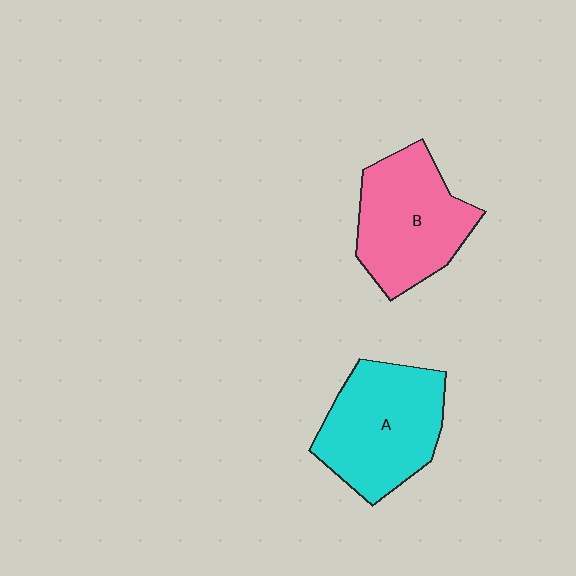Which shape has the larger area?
Shape A (cyan).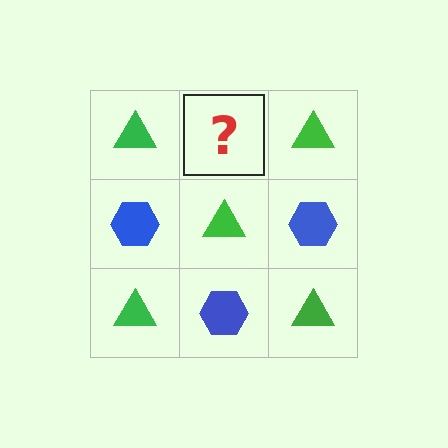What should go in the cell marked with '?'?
The missing cell should contain a blue hexagon.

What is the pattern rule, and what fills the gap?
The rule is that it alternates green triangle and blue hexagon in a checkerboard pattern. The gap should be filled with a blue hexagon.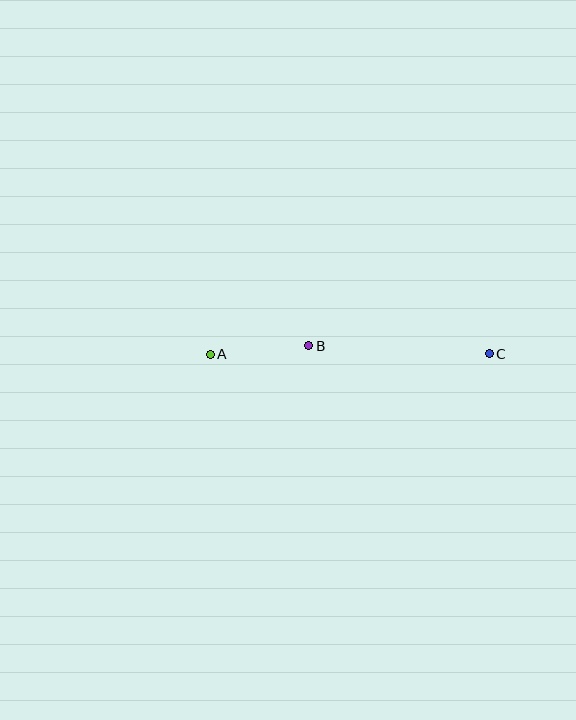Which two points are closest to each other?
Points A and B are closest to each other.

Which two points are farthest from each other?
Points A and C are farthest from each other.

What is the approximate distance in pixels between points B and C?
The distance between B and C is approximately 180 pixels.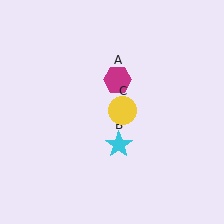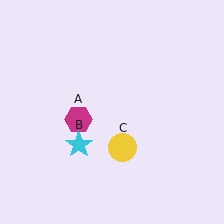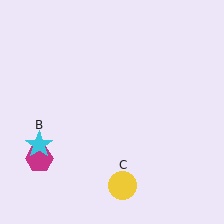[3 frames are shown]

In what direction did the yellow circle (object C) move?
The yellow circle (object C) moved down.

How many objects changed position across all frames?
3 objects changed position: magenta hexagon (object A), cyan star (object B), yellow circle (object C).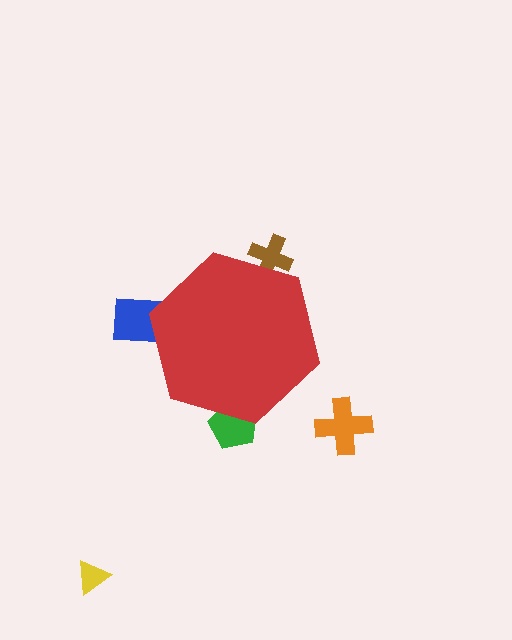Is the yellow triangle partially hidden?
No, the yellow triangle is fully visible.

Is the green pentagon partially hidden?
Yes, the green pentagon is partially hidden behind the red hexagon.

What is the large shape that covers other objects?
A red hexagon.